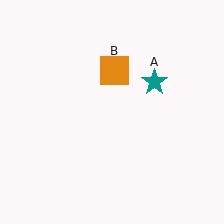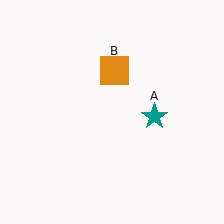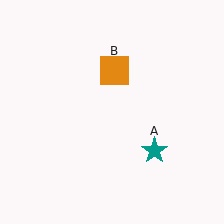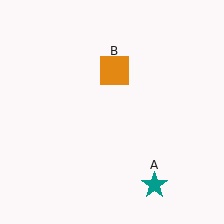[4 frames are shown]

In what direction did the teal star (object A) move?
The teal star (object A) moved down.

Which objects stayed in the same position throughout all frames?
Orange square (object B) remained stationary.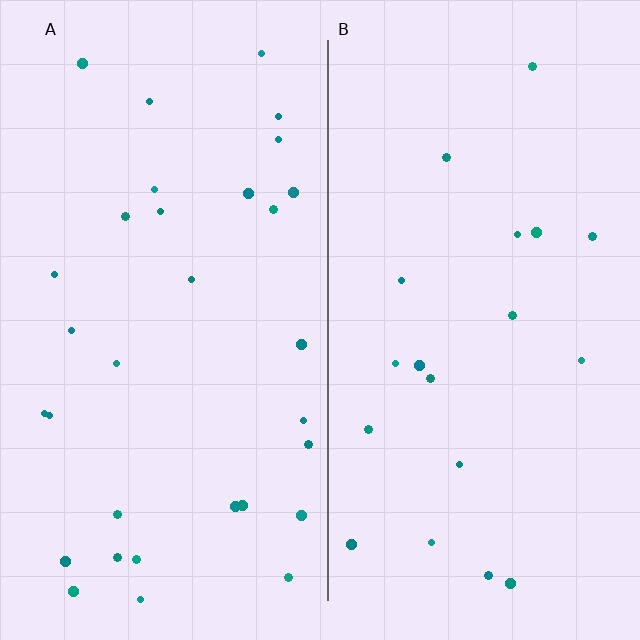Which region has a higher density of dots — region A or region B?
A (the left).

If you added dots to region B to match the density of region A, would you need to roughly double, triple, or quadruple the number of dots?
Approximately double.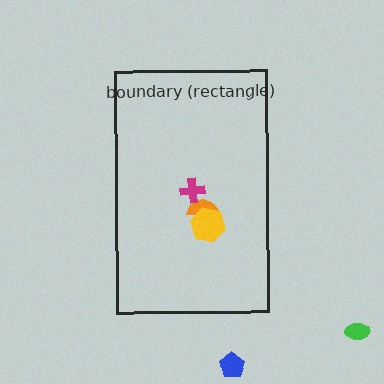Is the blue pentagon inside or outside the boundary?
Outside.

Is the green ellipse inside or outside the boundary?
Outside.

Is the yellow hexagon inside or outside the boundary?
Inside.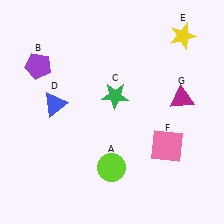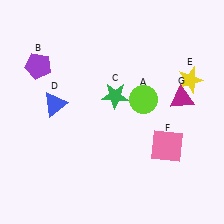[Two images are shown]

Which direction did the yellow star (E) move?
The yellow star (E) moved down.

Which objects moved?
The objects that moved are: the lime circle (A), the yellow star (E).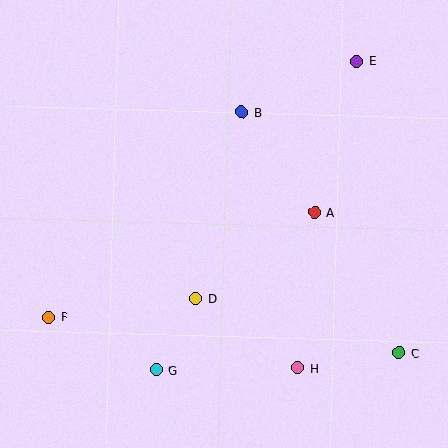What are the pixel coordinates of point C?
Point C is at (399, 353).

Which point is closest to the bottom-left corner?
Point F is closest to the bottom-left corner.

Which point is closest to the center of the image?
Point D at (195, 298) is closest to the center.